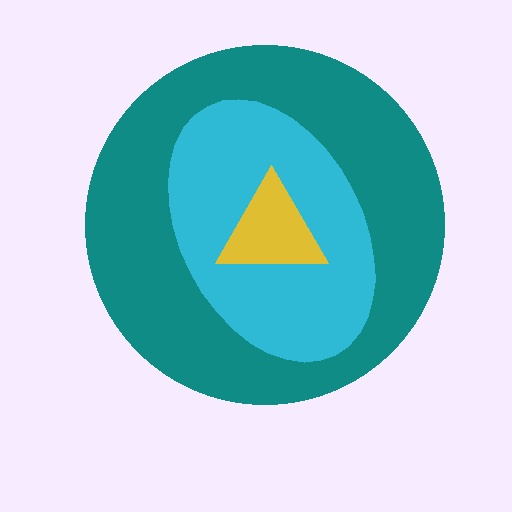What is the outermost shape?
The teal circle.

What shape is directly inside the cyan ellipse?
The yellow triangle.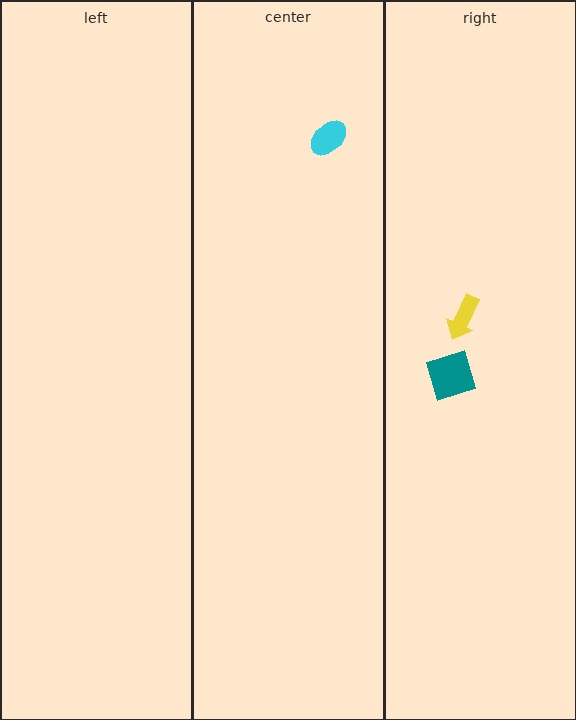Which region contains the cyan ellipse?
The center region.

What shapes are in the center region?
The cyan ellipse.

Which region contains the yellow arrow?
The right region.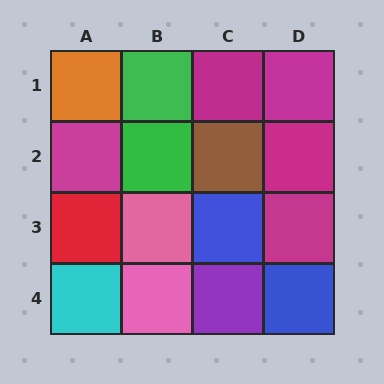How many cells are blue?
2 cells are blue.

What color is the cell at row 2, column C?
Brown.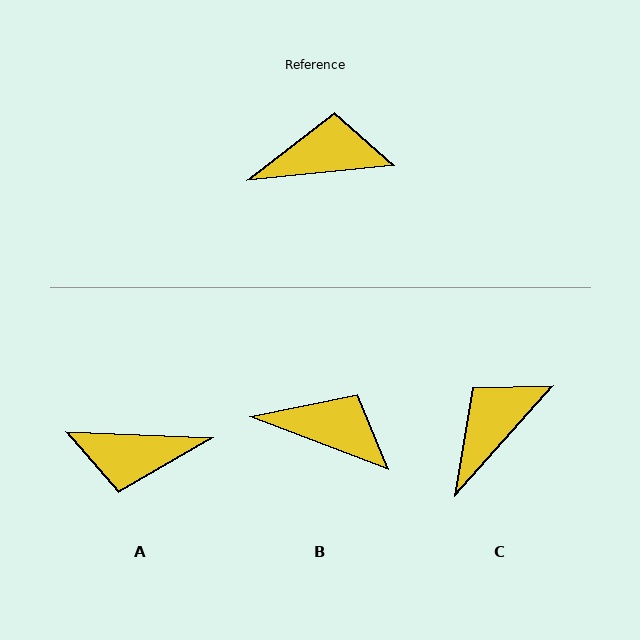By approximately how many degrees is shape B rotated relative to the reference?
Approximately 26 degrees clockwise.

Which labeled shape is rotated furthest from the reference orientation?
A, about 172 degrees away.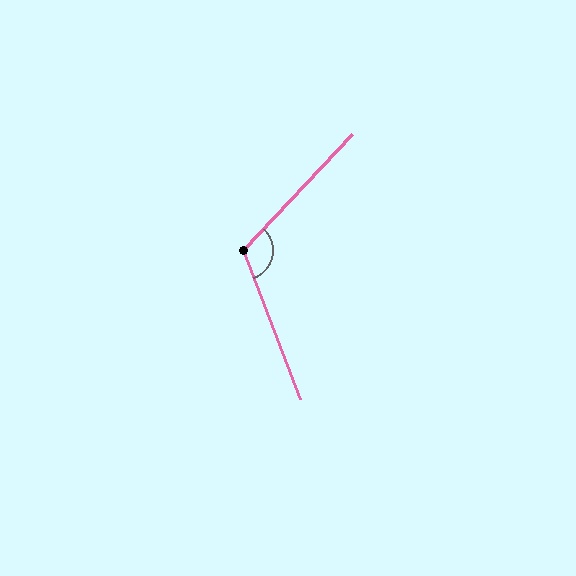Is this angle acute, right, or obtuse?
It is obtuse.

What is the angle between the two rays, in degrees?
Approximately 116 degrees.